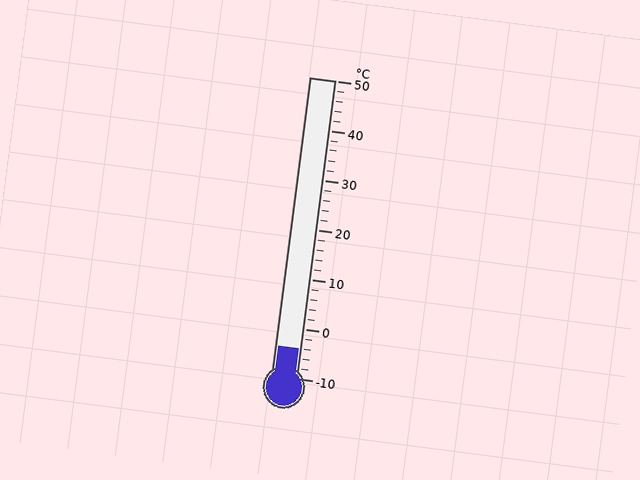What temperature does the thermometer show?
The thermometer shows approximately -4°C.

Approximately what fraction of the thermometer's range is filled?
The thermometer is filled to approximately 10% of its range.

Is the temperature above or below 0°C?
The temperature is below 0°C.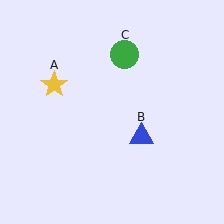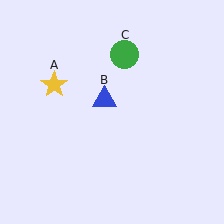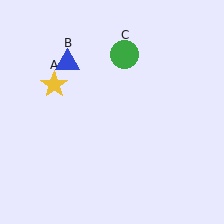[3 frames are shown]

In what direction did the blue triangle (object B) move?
The blue triangle (object B) moved up and to the left.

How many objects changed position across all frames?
1 object changed position: blue triangle (object B).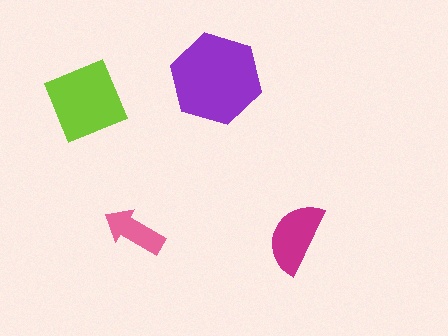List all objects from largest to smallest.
The purple hexagon, the lime square, the magenta semicircle, the pink arrow.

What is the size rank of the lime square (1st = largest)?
2nd.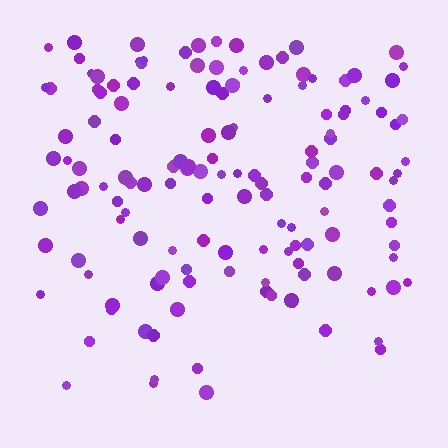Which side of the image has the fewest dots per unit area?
The bottom.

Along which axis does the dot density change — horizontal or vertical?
Vertical.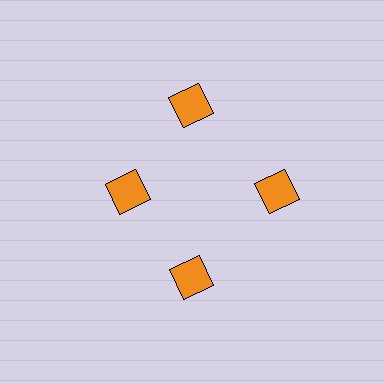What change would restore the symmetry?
The symmetry would be restored by moving it outward, back onto the ring so that all 4 squares sit at equal angles and equal distance from the center.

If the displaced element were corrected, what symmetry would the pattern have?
It would have 4-fold rotational symmetry — the pattern would map onto itself every 90 degrees.